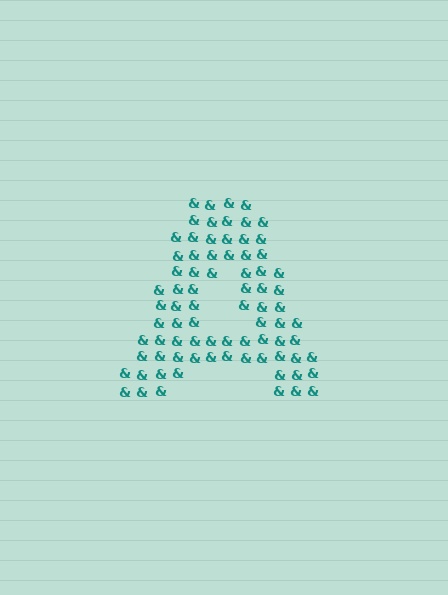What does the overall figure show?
The overall figure shows the letter A.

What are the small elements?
The small elements are ampersands.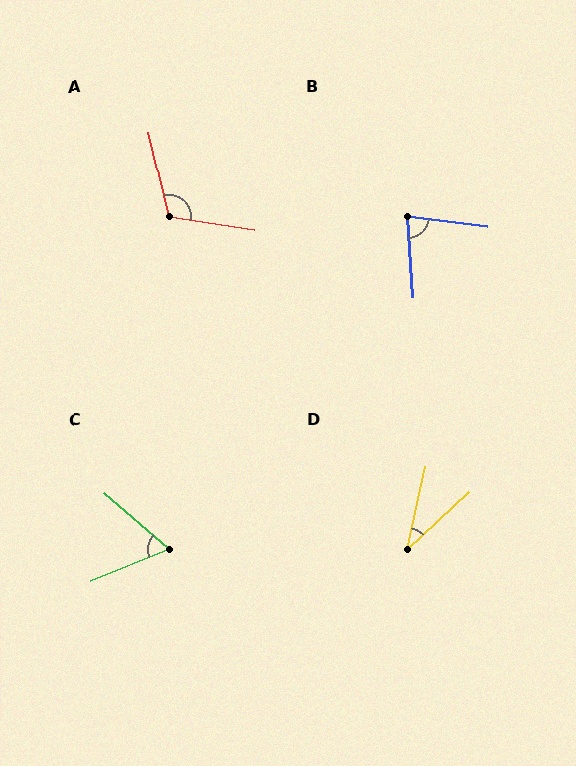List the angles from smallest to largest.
D (34°), C (63°), B (80°), A (112°).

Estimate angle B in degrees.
Approximately 80 degrees.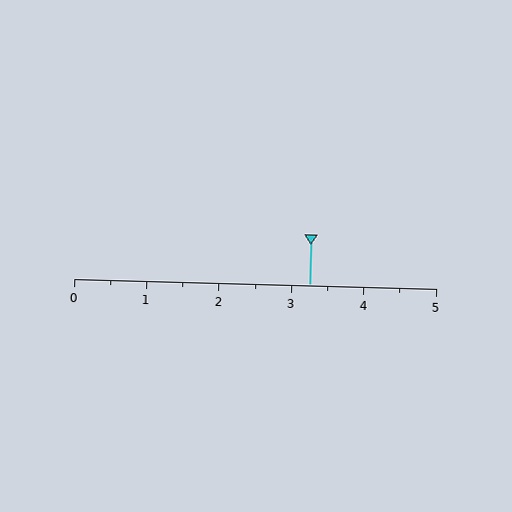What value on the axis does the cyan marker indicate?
The marker indicates approximately 3.2.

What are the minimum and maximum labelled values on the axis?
The axis runs from 0 to 5.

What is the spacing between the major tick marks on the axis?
The major ticks are spaced 1 apart.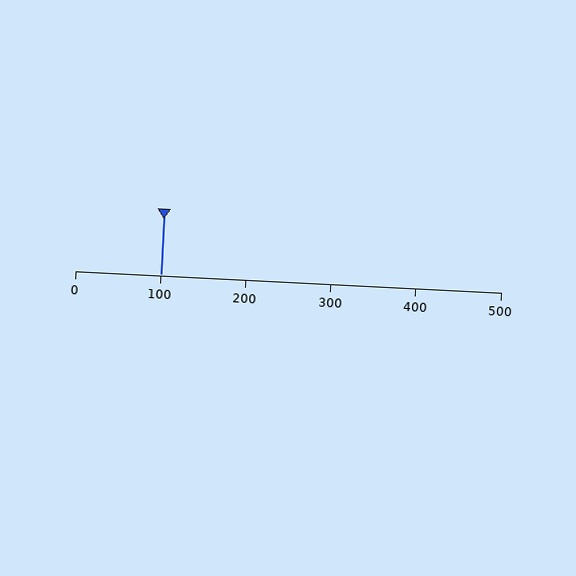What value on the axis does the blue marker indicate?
The marker indicates approximately 100.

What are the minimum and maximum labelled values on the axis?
The axis runs from 0 to 500.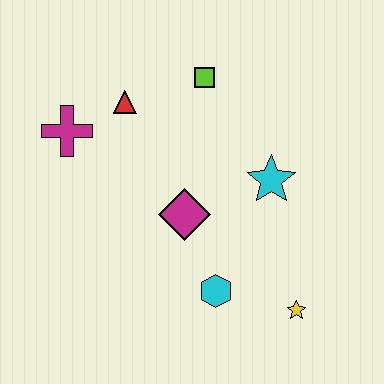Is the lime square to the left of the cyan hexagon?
Yes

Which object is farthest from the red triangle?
The yellow star is farthest from the red triangle.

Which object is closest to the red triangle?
The magenta cross is closest to the red triangle.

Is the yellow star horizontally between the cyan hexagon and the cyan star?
No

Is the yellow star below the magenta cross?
Yes